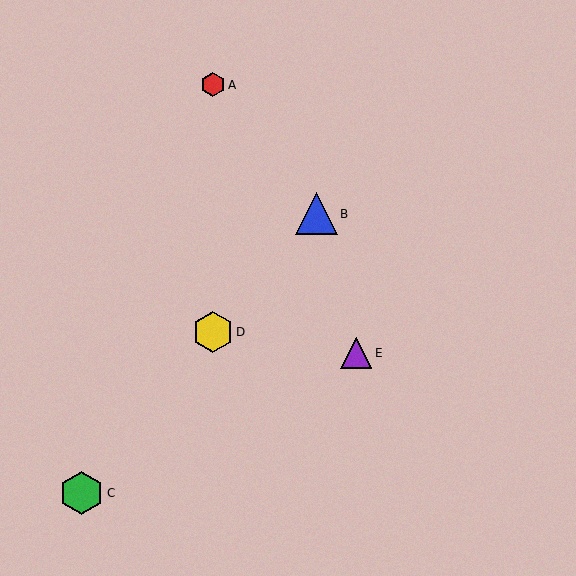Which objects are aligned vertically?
Objects A, D are aligned vertically.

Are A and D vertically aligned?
Yes, both are at x≈213.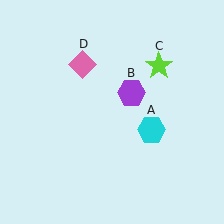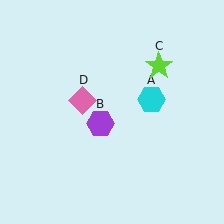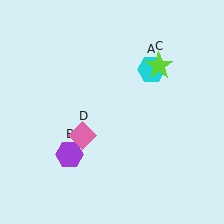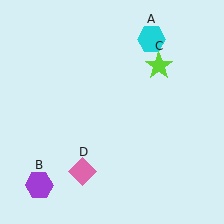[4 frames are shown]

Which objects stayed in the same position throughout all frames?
Lime star (object C) remained stationary.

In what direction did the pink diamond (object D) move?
The pink diamond (object D) moved down.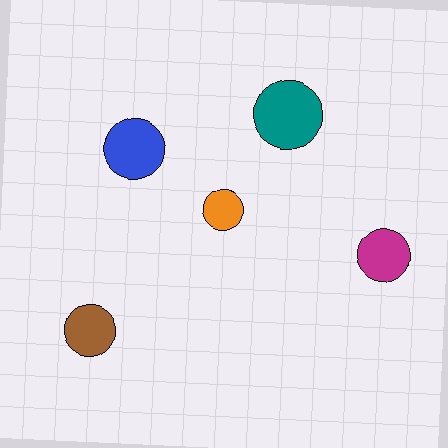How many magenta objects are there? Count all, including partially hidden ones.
There is 1 magenta object.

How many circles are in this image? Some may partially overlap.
There are 5 circles.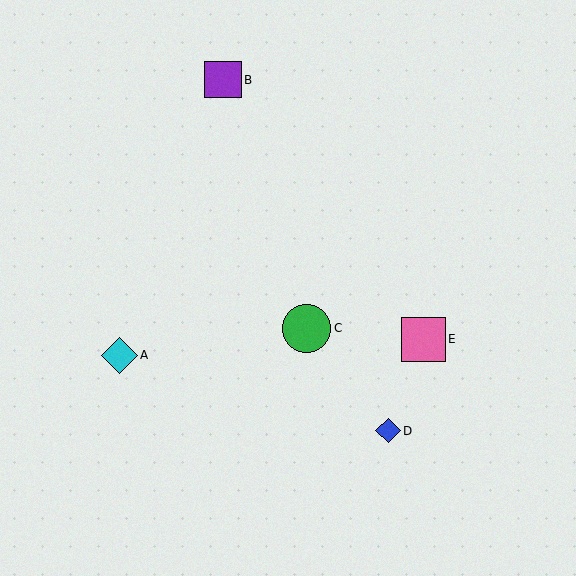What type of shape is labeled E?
Shape E is a pink square.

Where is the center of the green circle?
The center of the green circle is at (307, 328).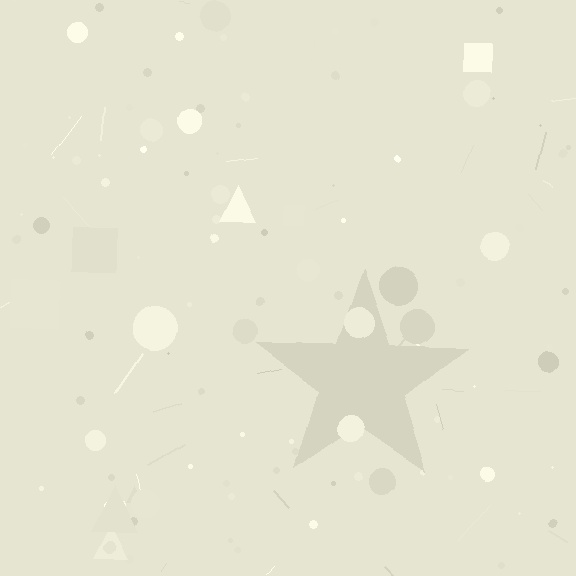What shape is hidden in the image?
A star is hidden in the image.